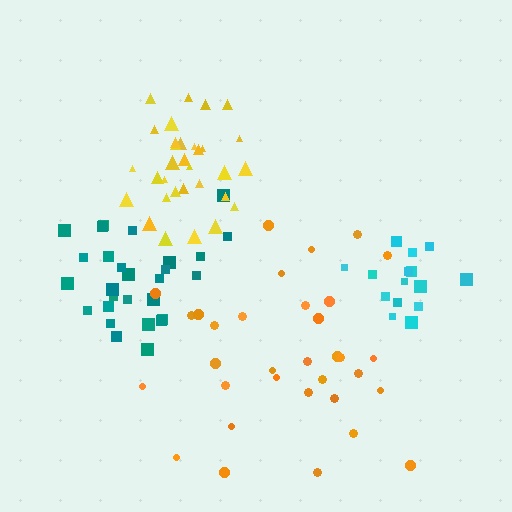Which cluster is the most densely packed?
Cyan.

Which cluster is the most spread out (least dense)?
Orange.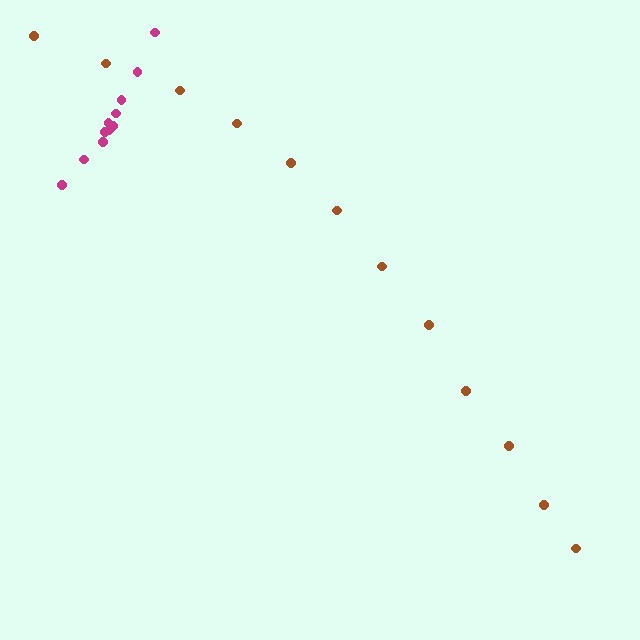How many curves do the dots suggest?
There are 2 distinct paths.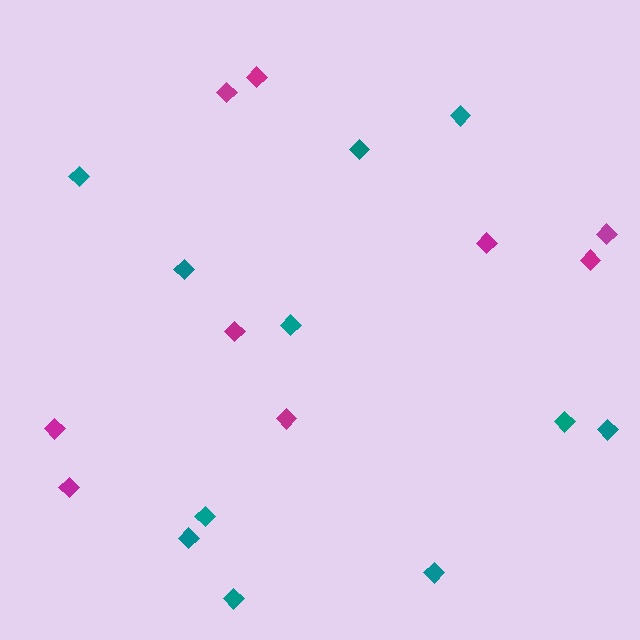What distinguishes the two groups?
There are 2 groups: one group of magenta diamonds (9) and one group of teal diamonds (11).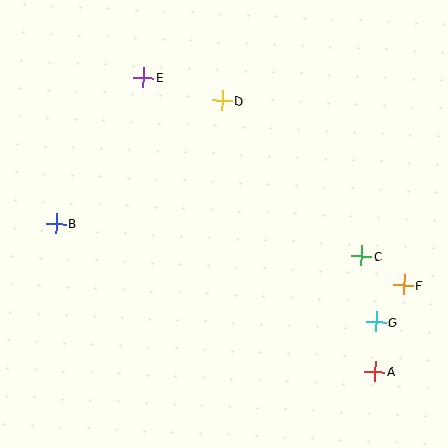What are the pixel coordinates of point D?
Point D is at (222, 101).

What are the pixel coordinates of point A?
Point A is at (375, 372).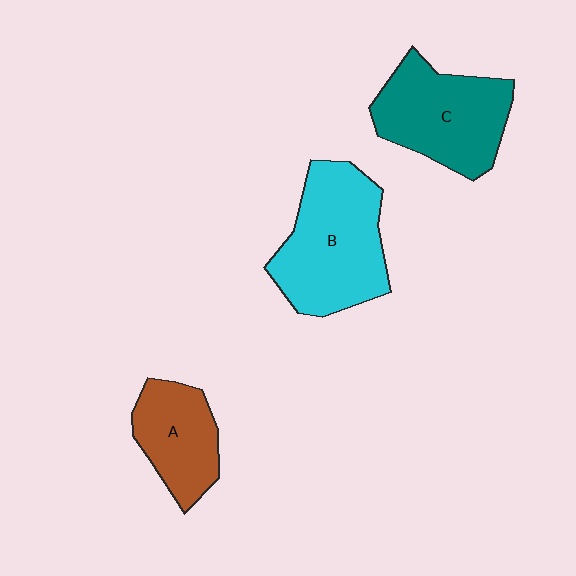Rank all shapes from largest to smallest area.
From largest to smallest: B (cyan), C (teal), A (brown).